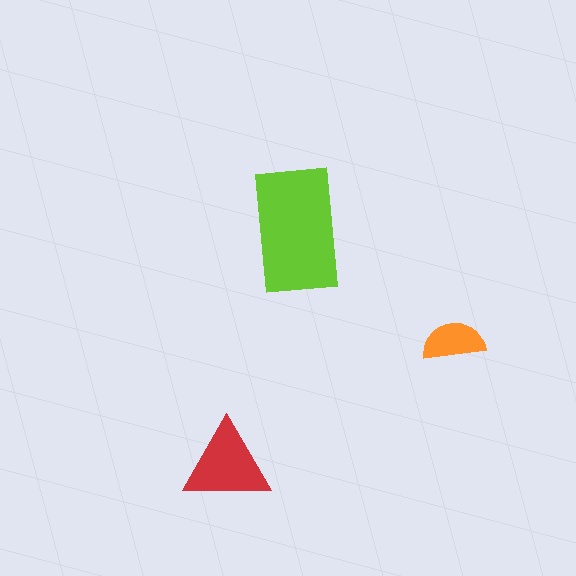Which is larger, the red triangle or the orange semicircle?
The red triangle.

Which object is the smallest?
The orange semicircle.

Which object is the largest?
The lime rectangle.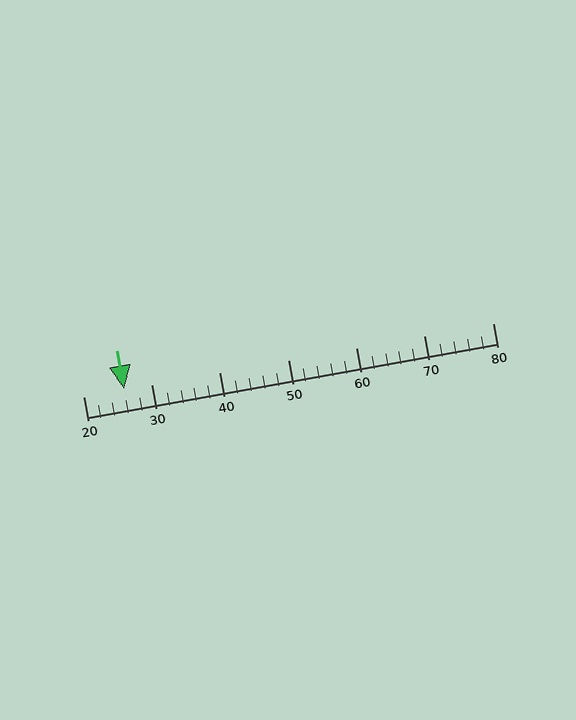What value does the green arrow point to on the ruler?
The green arrow points to approximately 26.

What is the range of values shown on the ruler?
The ruler shows values from 20 to 80.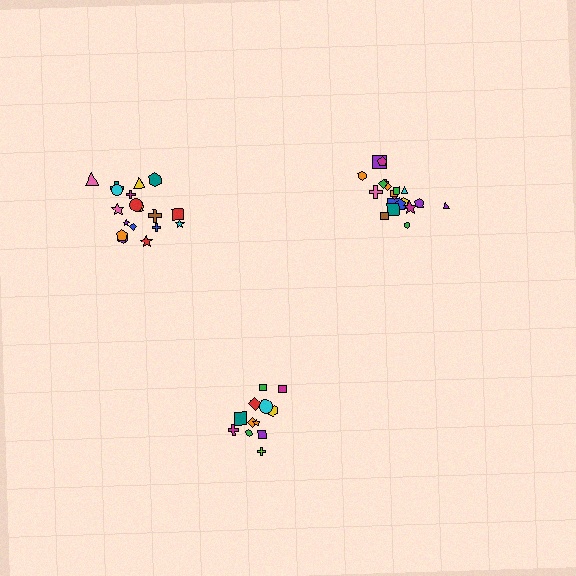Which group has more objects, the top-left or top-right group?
The top-right group.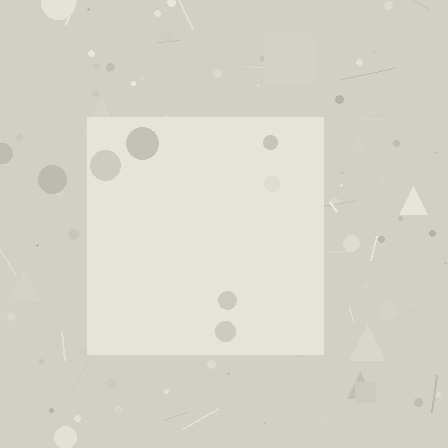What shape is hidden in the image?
A square is hidden in the image.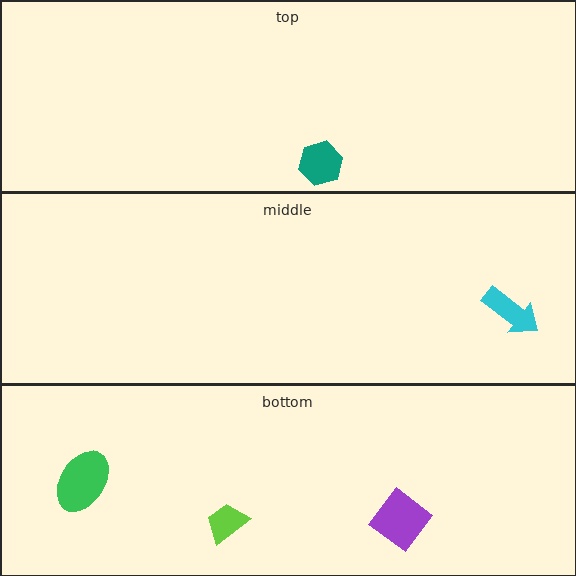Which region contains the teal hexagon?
The top region.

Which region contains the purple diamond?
The bottom region.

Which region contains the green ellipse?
The bottom region.